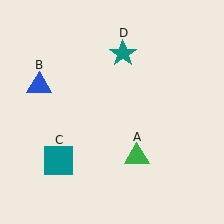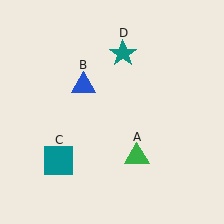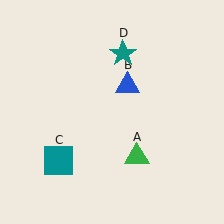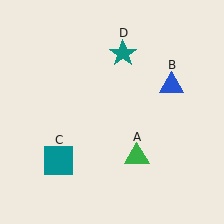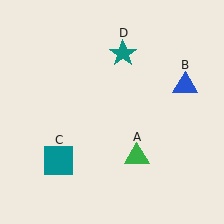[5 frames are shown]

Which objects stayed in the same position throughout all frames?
Green triangle (object A) and teal square (object C) and teal star (object D) remained stationary.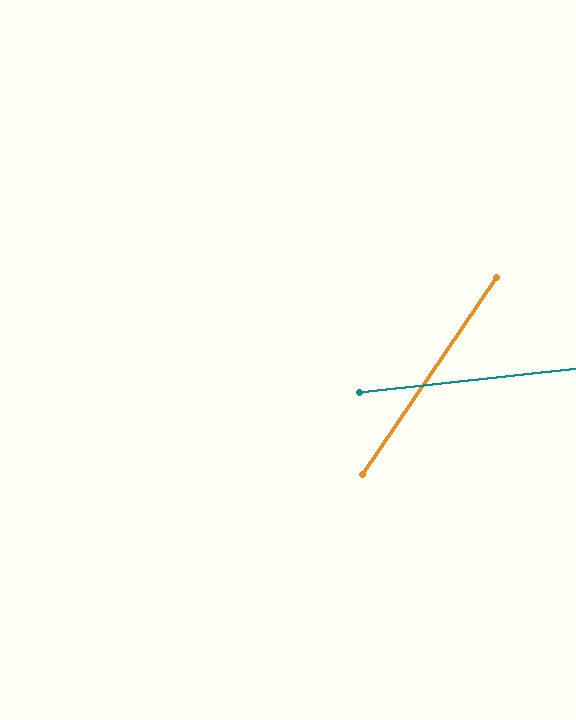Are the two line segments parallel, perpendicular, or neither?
Neither parallel nor perpendicular — they differ by about 49°.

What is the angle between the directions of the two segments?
Approximately 49 degrees.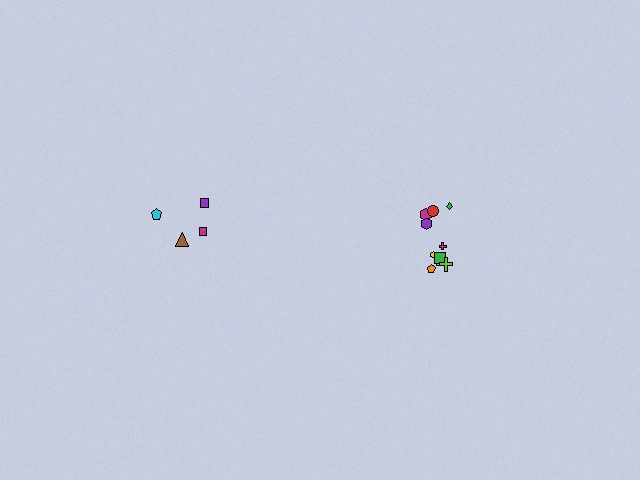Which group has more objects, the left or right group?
The right group.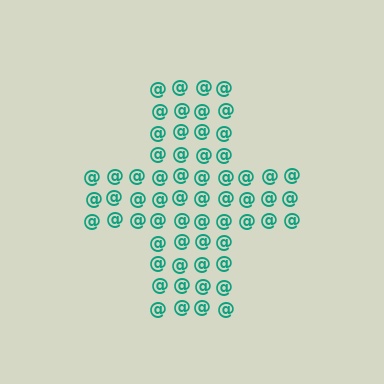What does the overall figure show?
The overall figure shows a cross.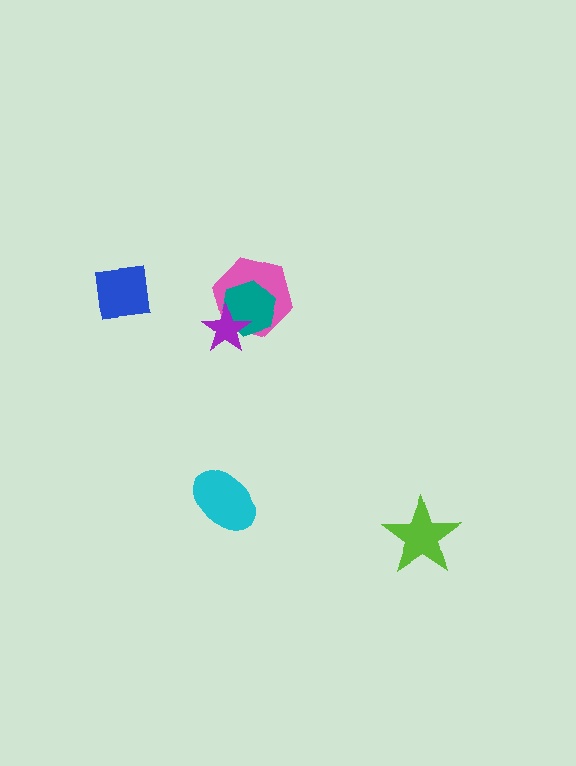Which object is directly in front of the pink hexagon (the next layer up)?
The teal hexagon is directly in front of the pink hexagon.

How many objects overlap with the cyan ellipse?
0 objects overlap with the cyan ellipse.